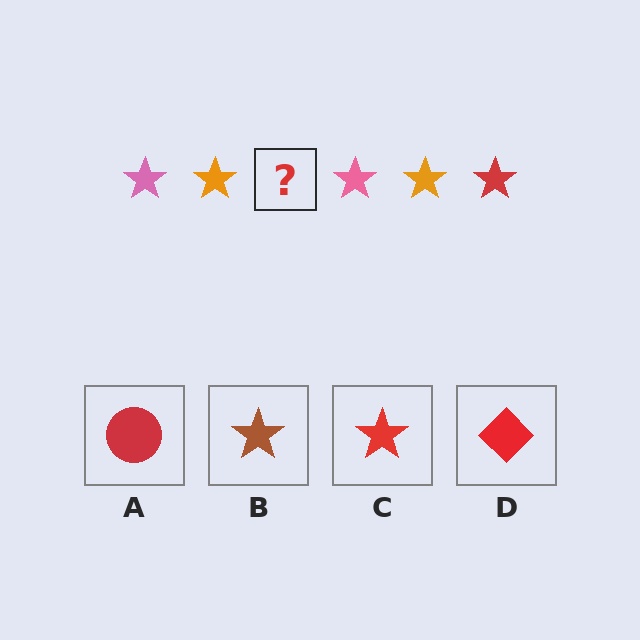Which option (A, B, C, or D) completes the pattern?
C.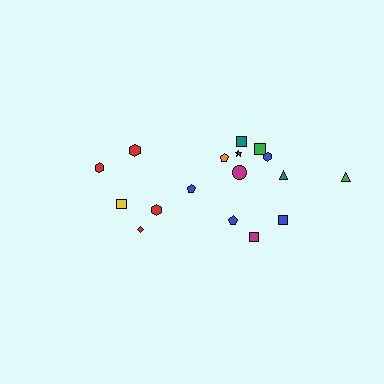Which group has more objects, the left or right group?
The right group.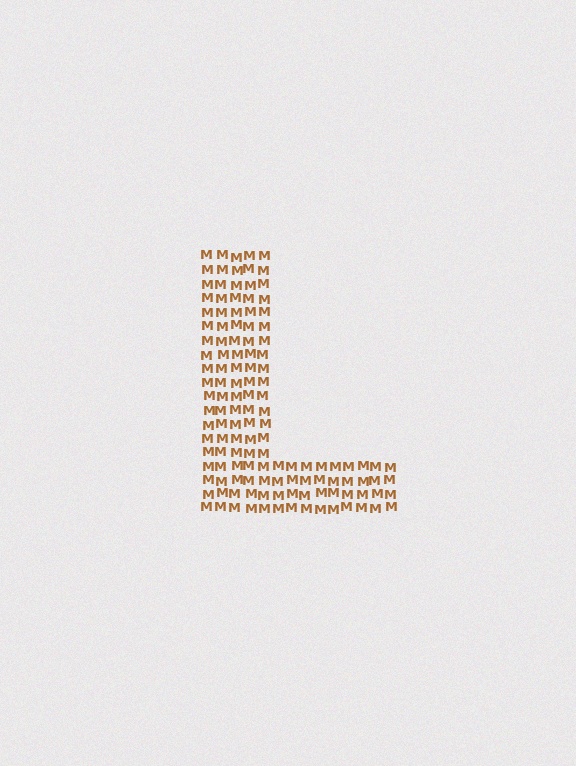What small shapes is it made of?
It is made of small letter M's.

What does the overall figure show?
The overall figure shows the letter L.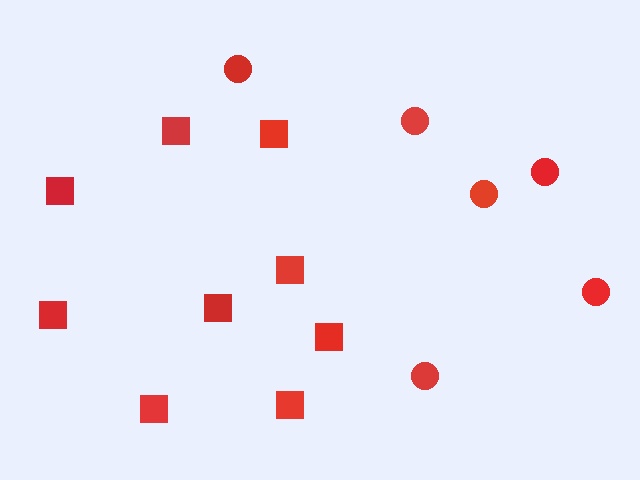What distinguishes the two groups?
There are 2 groups: one group of squares (9) and one group of circles (6).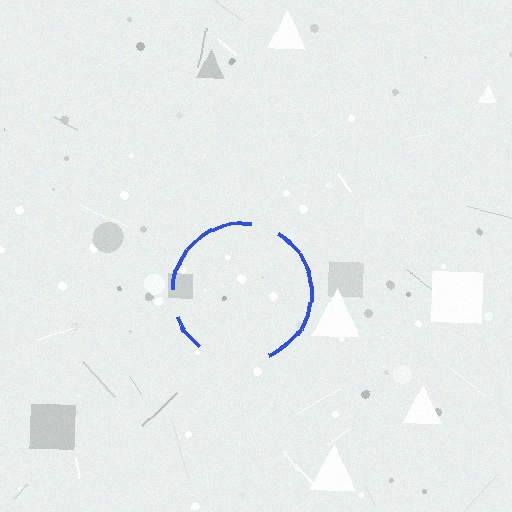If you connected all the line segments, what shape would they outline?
They would outline a circle.